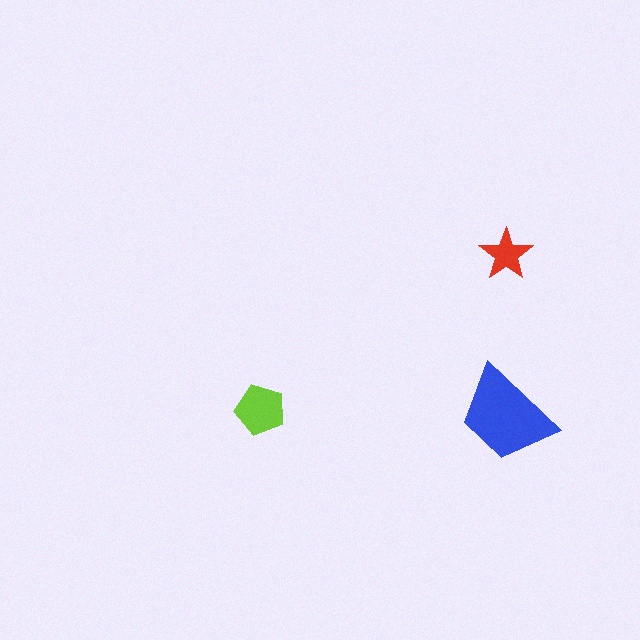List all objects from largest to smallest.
The blue trapezoid, the lime pentagon, the red star.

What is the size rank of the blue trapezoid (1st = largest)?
1st.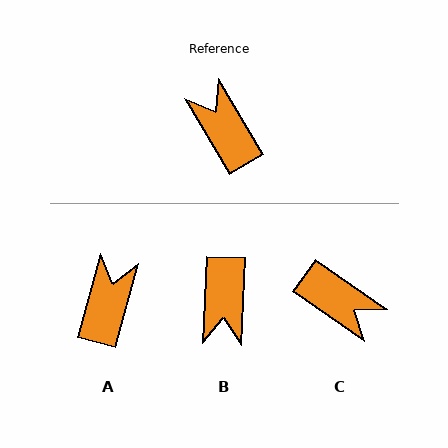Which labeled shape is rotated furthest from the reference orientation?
C, about 155 degrees away.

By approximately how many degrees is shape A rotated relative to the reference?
Approximately 46 degrees clockwise.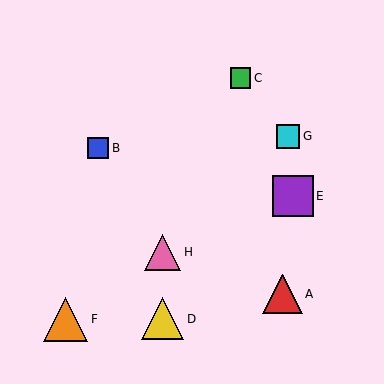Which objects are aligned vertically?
Objects D, H are aligned vertically.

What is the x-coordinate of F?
Object F is at x≈66.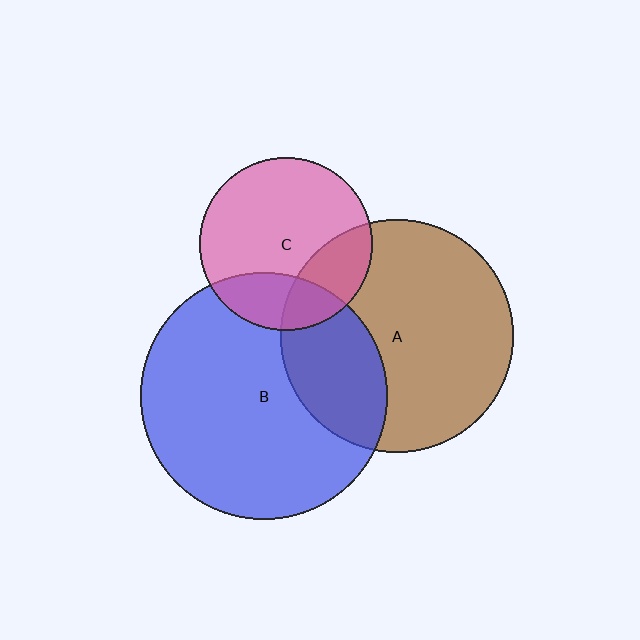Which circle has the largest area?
Circle B (blue).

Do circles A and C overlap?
Yes.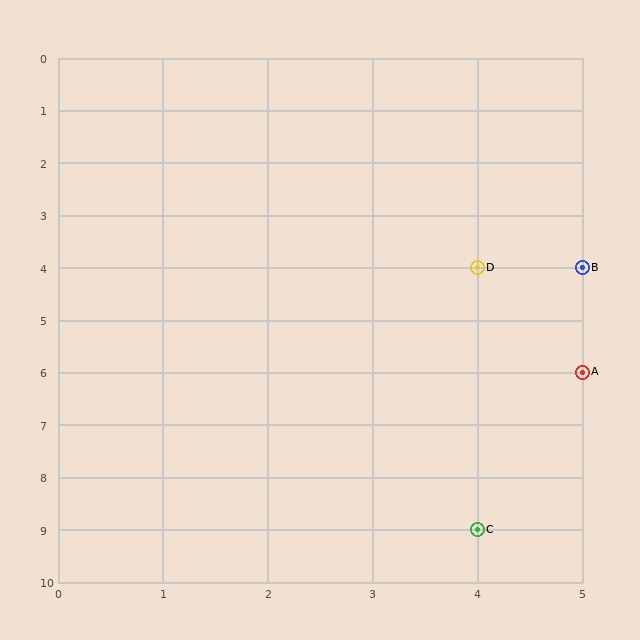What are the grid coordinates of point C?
Point C is at grid coordinates (4, 9).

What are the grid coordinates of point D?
Point D is at grid coordinates (4, 4).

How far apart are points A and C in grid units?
Points A and C are 1 column and 3 rows apart (about 3.2 grid units diagonally).